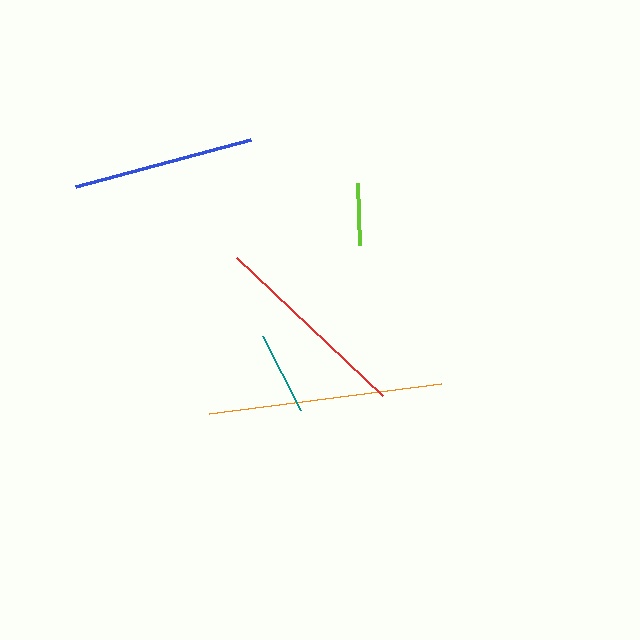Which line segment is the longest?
The orange line is the longest at approximately 234 pixels.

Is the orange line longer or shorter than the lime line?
The orange line is longer than the lime line.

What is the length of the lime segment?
The lime segment is approximately 61 pixels long.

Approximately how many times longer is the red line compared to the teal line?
The red line is approximately 2.4 times the length of the teal line.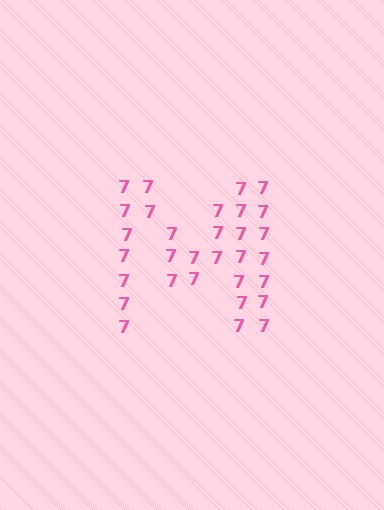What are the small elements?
The small elements are digit 7's.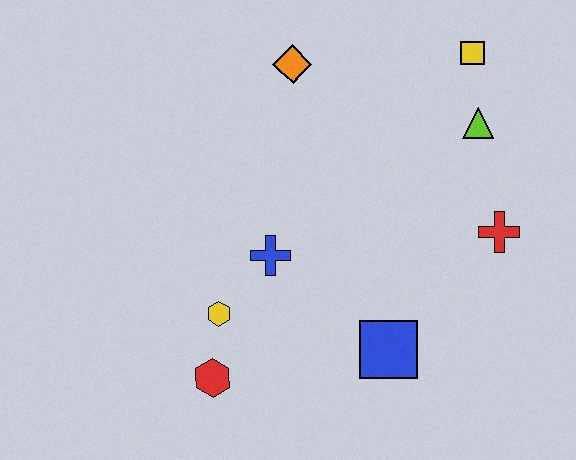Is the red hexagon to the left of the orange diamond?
Yes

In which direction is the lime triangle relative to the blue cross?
The lime triangle is to the right of the blue cross.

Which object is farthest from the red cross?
The red hexagon is farthest from the red cross.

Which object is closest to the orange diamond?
The yellow square is closest to the orange diamond.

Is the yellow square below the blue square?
No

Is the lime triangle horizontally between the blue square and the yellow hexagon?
No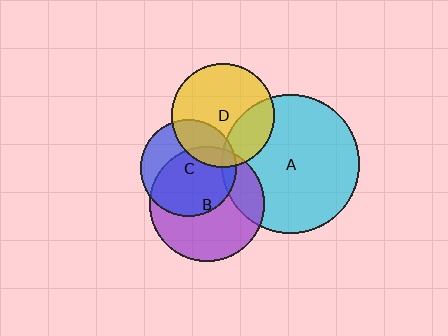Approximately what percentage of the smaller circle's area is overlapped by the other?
Approximately 20%.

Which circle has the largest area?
Circle A (cyan).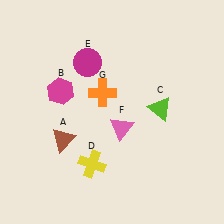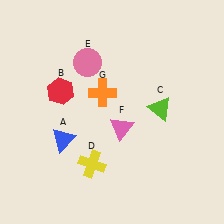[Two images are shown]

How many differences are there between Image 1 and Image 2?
There are 3 differences between the two images.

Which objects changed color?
A changed from brown to blue. B changed from magenta to red. E changed from magenta to pink.